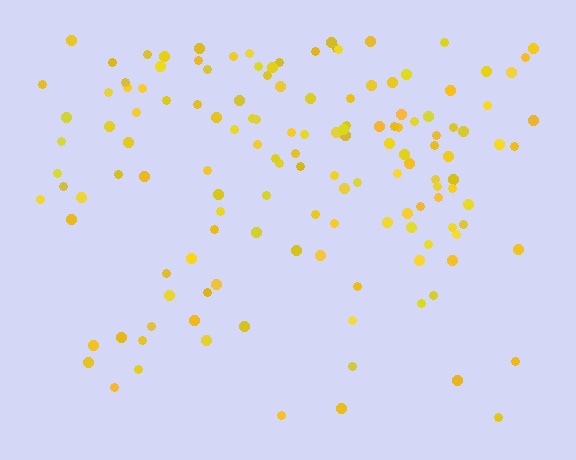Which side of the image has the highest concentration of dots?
The top.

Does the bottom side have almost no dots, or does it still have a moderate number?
Still a moderate number, just noticeably fewer than the top.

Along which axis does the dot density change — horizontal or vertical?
Vertical.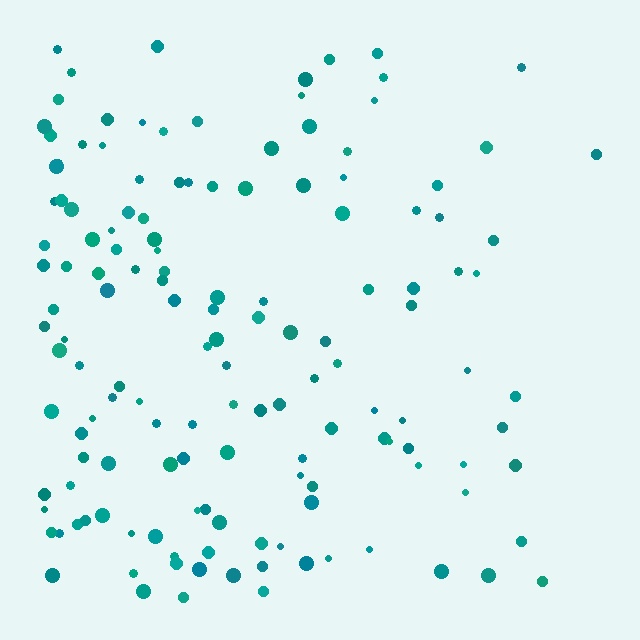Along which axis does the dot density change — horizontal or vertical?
Horizontal.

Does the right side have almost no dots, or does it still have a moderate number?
Still a moderate number, just noticeably fewer than the left.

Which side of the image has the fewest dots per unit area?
The right.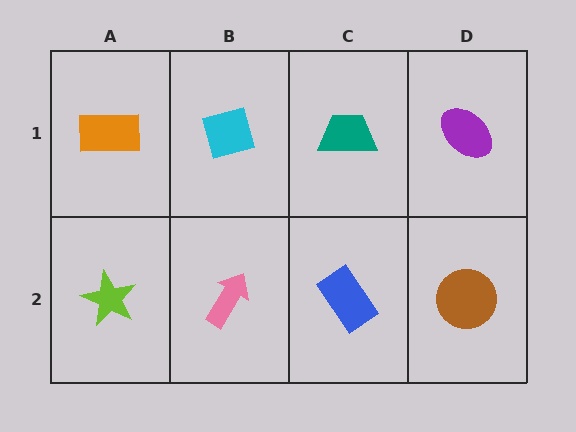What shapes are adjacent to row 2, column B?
A cyan square (row 1, column B), a lime star (row 2, column A), a blue rectangle (row 2, column C).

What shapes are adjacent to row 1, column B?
A pink arrow (row 2, column B), an orange rectangle (row 1, column A), a teal trapezoid (row 1, column C).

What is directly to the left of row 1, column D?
A teal trapezoid.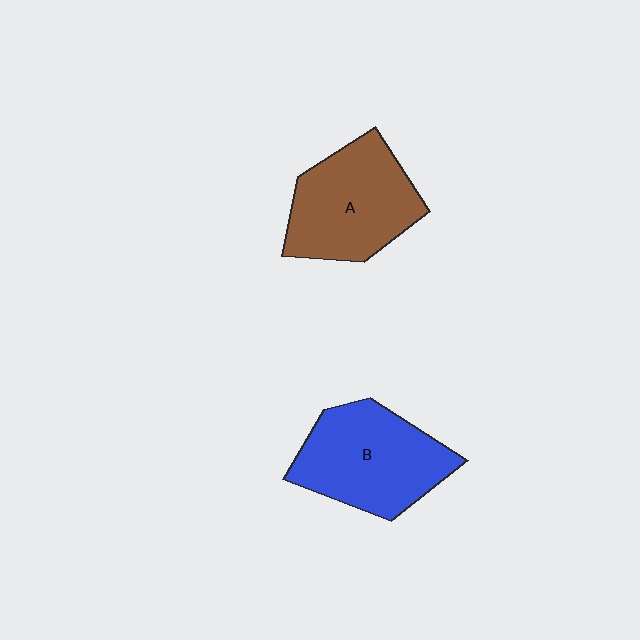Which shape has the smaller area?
Shape A (brown).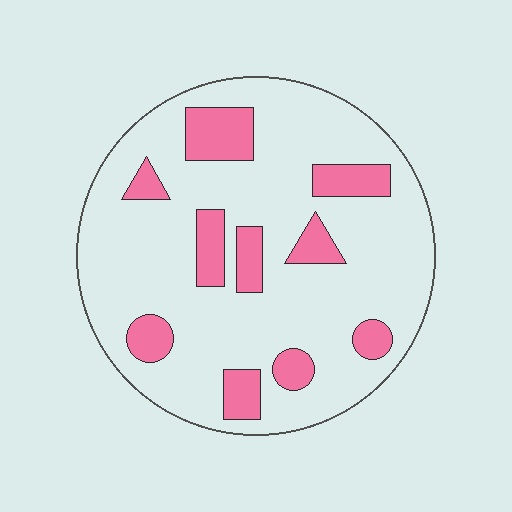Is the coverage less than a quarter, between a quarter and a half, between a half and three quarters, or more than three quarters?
Less than a quarter.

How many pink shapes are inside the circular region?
10.